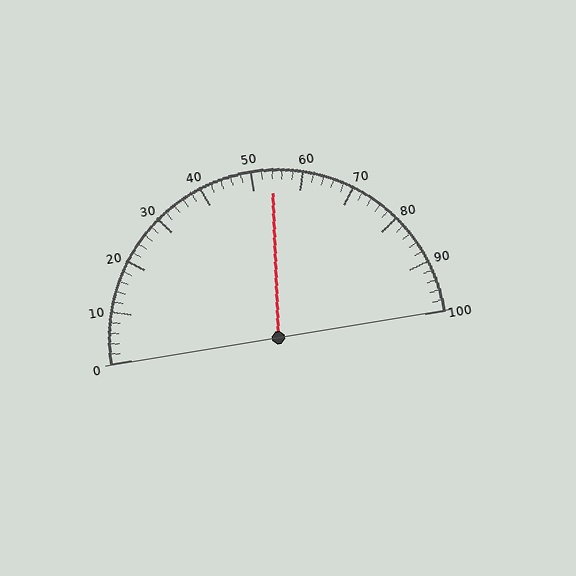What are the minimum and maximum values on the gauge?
The gauge ranges from 0 to 100.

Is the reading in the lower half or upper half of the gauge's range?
The reading is in the upper half of the range (0 to 100).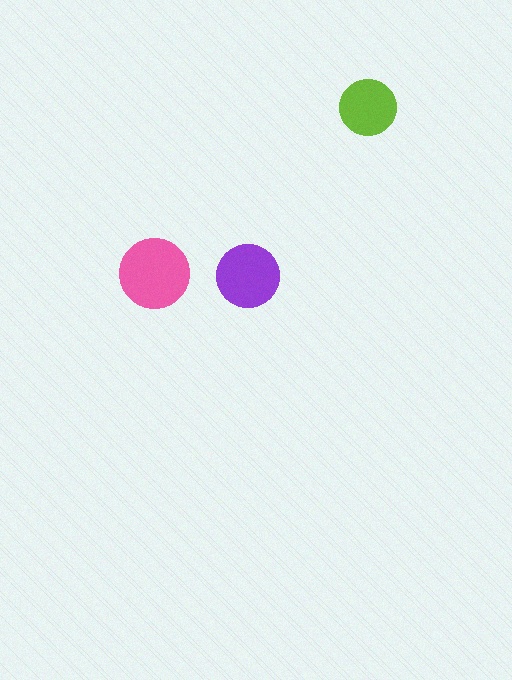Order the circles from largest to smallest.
the pink one, the purple one, the lime one.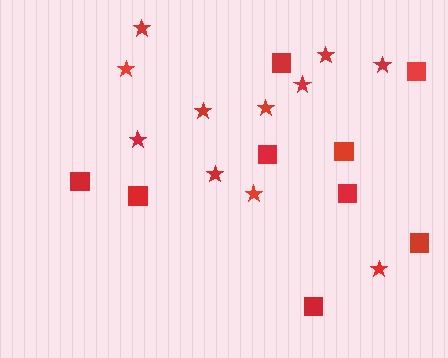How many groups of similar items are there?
There are 2 groups: one group of stars (11) and one group of squares (9).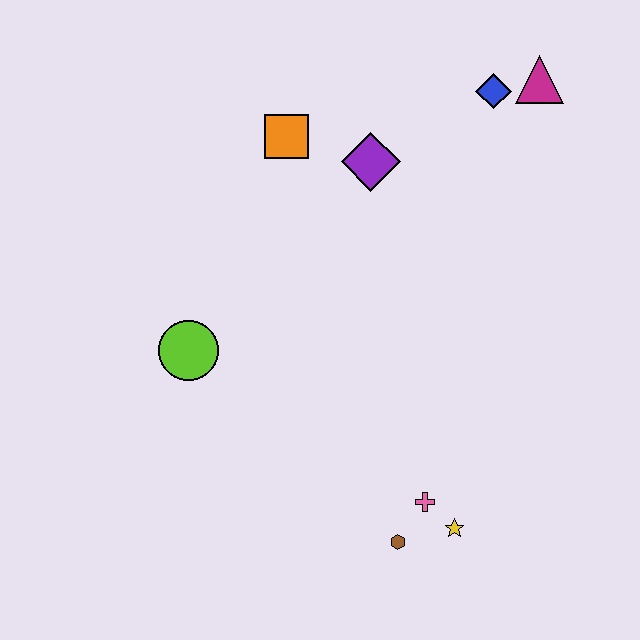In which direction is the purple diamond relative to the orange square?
The purple diamond is to the right of the orange square.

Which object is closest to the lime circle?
The orange square is closest to the lime circle.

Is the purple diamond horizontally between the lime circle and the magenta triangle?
Yes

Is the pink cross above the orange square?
No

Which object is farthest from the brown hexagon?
The magenta triangle is farthest from the brown hexagon.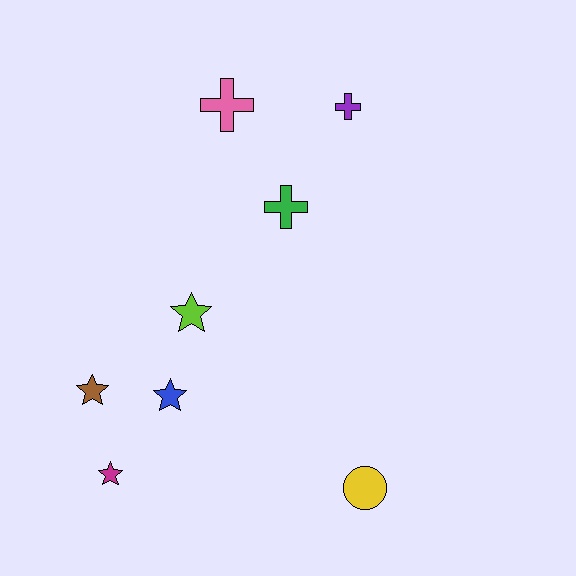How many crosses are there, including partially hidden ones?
There are 3 crosses.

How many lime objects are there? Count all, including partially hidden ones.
There is 1 lime object.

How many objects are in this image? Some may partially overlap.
There are 8 objects.